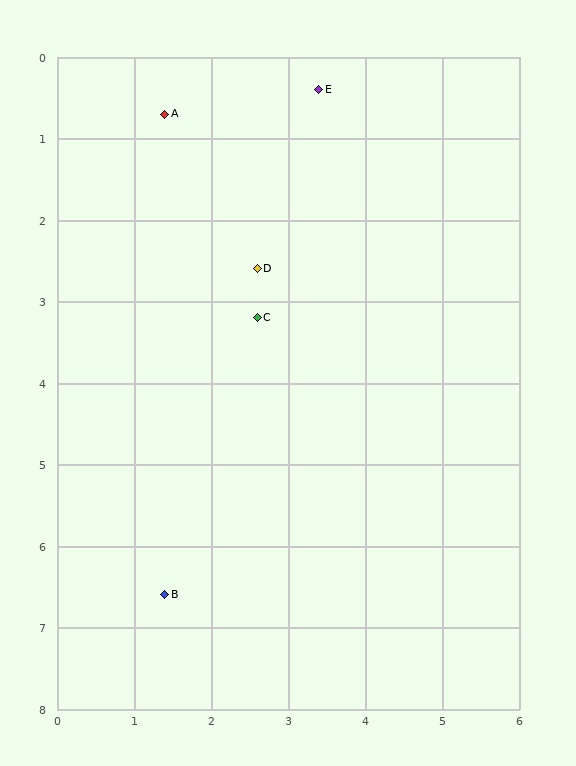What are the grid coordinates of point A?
Point A is at approximately (1.4, 0.7).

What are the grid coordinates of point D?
Point D is at approximately (2.6, 2.6).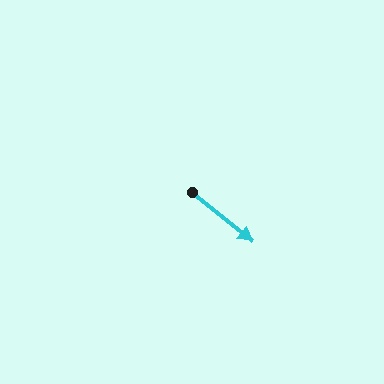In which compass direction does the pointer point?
Southeast.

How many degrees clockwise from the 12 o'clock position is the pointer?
Approximately 129 degrees.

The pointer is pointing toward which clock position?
Roughly 4 o'clock.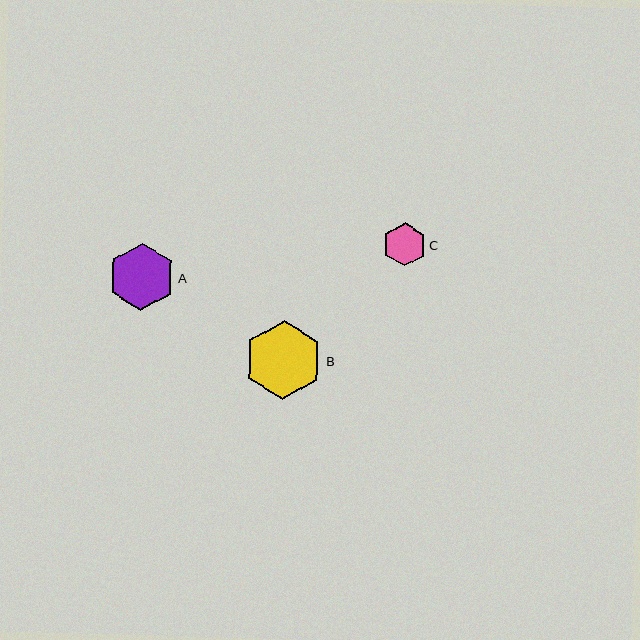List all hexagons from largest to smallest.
From largest to smallest: B, A, C.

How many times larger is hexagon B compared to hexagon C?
Hexagon B is approximately 1.8 times the size of hexagon C.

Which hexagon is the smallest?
Hexagon C is the smallest with a size of approximately 44 pixels.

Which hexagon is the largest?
Hexagon B is the largest with a size of approximately 79 pixels.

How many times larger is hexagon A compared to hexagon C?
Hexagon A is approximately 1.5 times the size of hexagon C.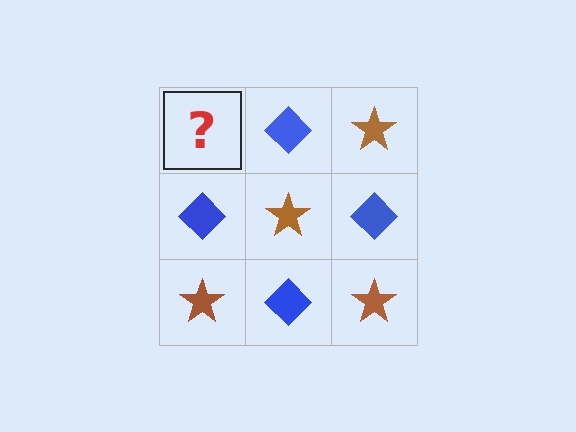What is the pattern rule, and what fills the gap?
The rule is that it alternates brown star and blue diamond in a checkerboard pattern. The gap should be filled with a brown star.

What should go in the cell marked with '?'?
The missing cell should contain a brown star.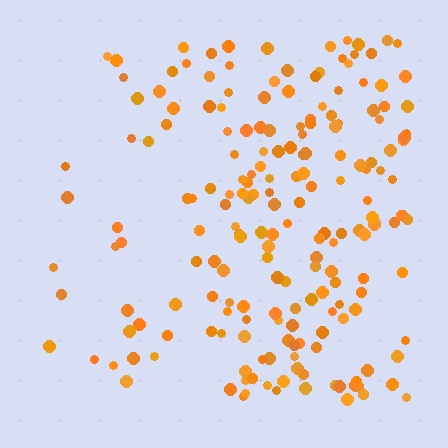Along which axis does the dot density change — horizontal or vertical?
Horizontal.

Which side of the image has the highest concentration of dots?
The right.